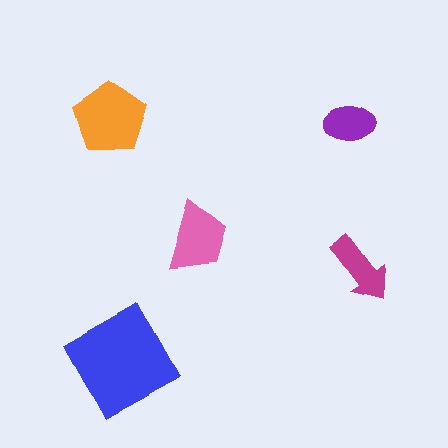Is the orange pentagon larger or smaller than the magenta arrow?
Larger.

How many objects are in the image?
There are 5 objects in the image.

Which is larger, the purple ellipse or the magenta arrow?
The magenta arrow.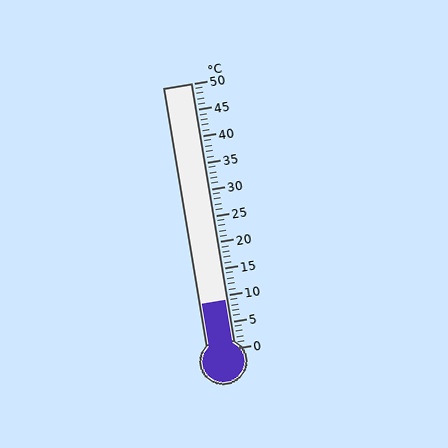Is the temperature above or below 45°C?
The temperature is below 45°C.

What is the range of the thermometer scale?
The thermometer scale ranges from 0°C to 50°C.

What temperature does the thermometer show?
The thermometer shows approximately 9°C.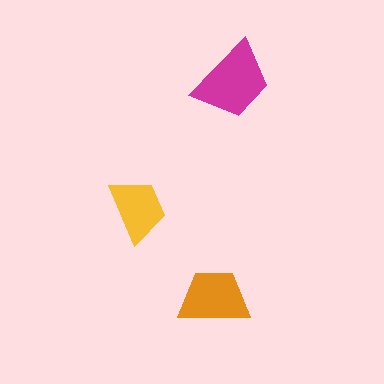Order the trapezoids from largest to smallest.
the magenta one, the orange one, the yellow one.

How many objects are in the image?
There are 3 objects in the image.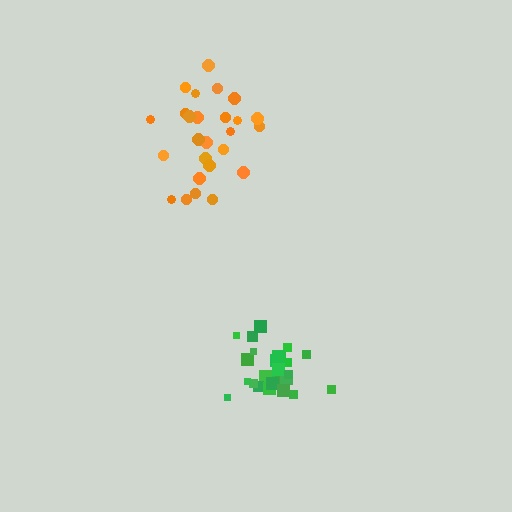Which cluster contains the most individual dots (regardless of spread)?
Green (27).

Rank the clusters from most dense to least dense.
green, orange.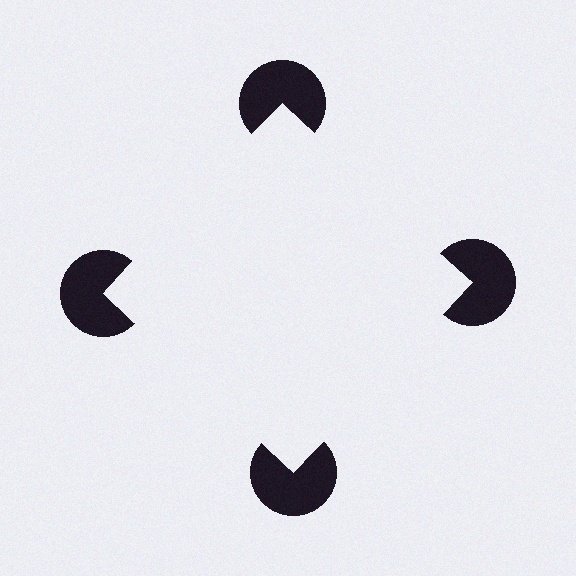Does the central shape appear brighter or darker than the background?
It typically appears slightly brighter than the background, even though no actual brightness change is drawn.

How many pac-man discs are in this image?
There are 4 — one at each vertex of the illusory square.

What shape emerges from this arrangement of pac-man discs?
An illusory square — its edges are inferred from the aligned wedge cuts in the pac-man discs, not physically drawn.